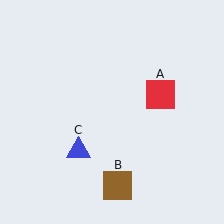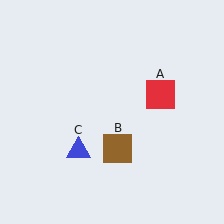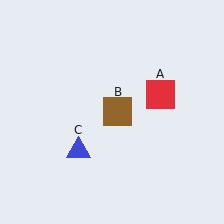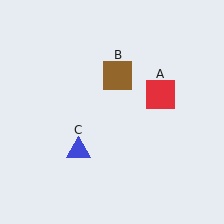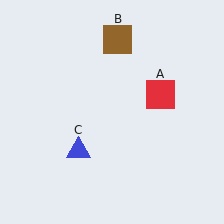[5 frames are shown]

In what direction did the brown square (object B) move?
The brown square (object B) moved up.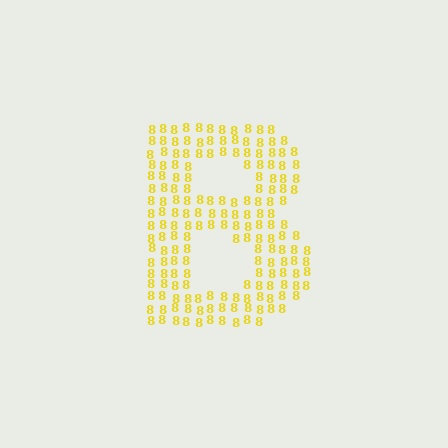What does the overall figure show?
The overall figure shows the letter B.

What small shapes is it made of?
It is made of small digit 8's.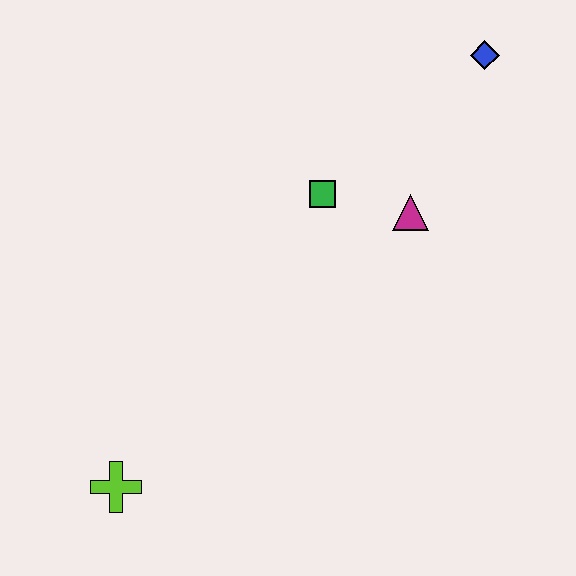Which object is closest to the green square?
The magenta triangle is closest to the green square.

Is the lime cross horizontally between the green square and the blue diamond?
No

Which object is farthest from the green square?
The lime cross is farthest from the green square.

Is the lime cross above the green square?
No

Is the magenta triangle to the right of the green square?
Yes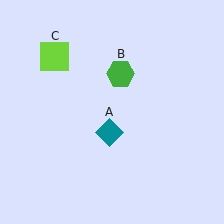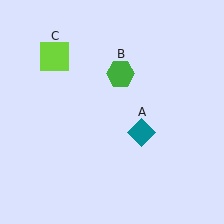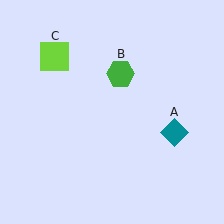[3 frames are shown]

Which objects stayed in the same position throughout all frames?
Green hexagon (object B) and lime square (object C) remained stationary.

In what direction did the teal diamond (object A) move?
The teal diamond (object A) moved right.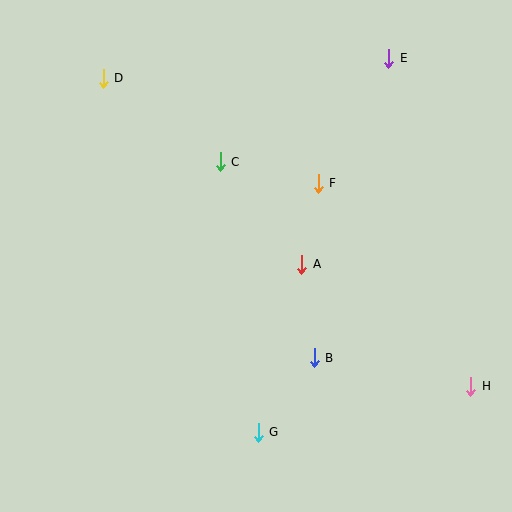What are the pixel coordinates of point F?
Point F is at (318, 183).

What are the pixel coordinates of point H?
Point H is at (471, 386).